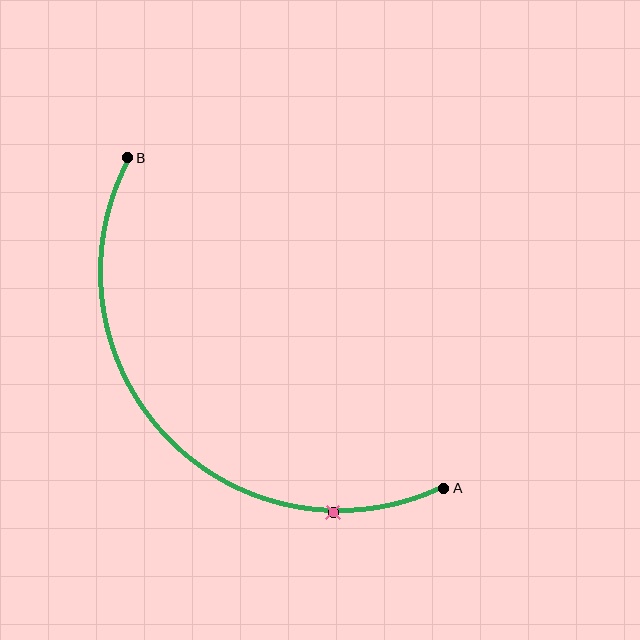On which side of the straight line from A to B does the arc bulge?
The arc bulges below and to the left of the straight line connecting A and B.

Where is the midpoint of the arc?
The arc midpoint is the point on the curve farthest from the straight line joining A and B. It sits below and to the left of that line.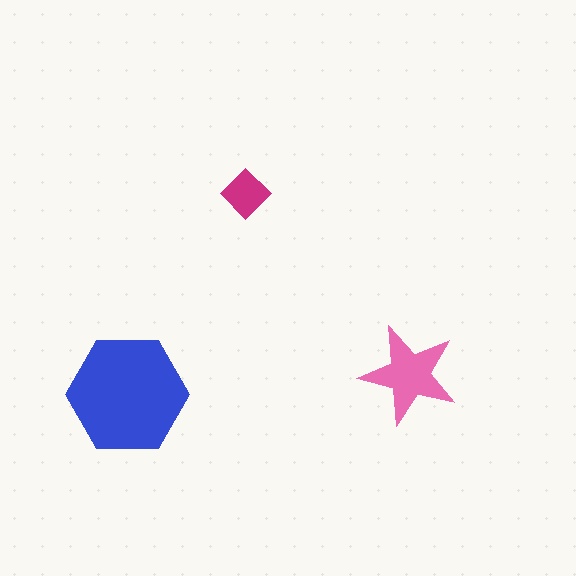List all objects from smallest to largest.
The magenta diamond, the pink star, the blue hexagon.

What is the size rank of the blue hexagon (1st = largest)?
1st.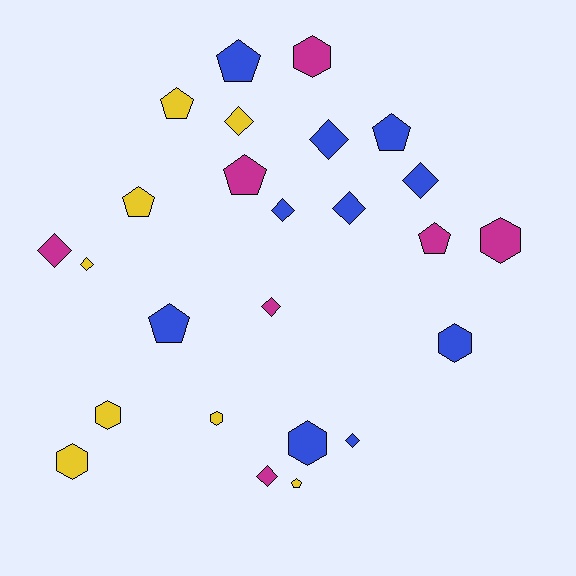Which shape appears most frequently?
Diamond, with 10 objects.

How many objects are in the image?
There are 25 objects.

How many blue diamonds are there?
There are 5 blue diamonds.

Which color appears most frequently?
Blue, with 10 objects.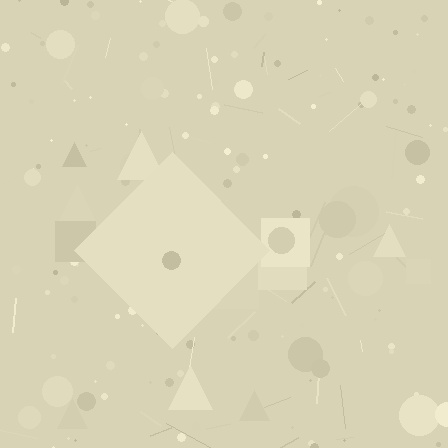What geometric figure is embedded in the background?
A diamond is embedded in the background.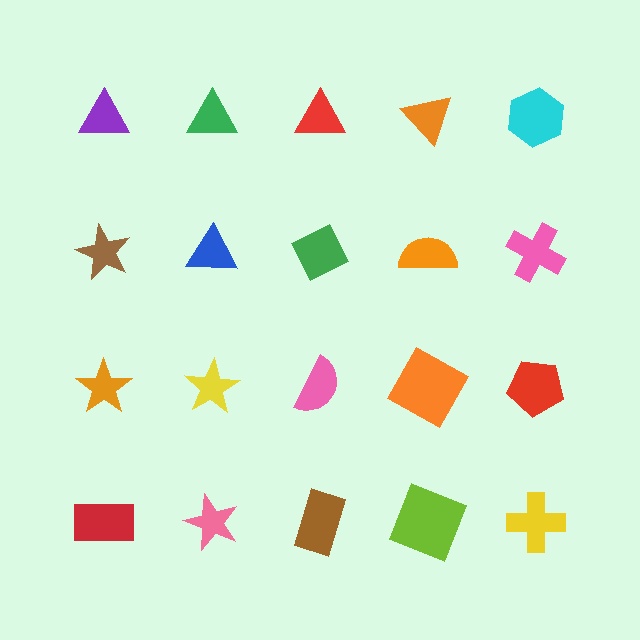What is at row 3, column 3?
A pink semicircle.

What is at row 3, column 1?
An orange star.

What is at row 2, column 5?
A pink cross.